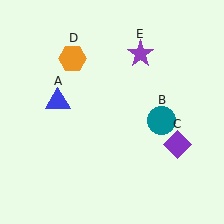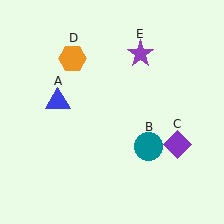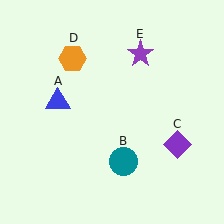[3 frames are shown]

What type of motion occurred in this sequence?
The teal circle (object B) rotated clockwise around the center of the scene.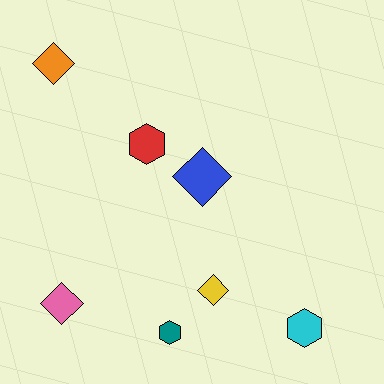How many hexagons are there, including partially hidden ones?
There are 3 hexagons.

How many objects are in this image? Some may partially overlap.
There are 7 objects.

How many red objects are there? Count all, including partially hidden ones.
There is 1 red object.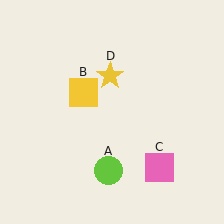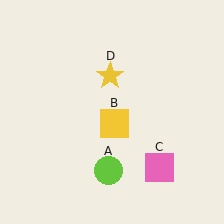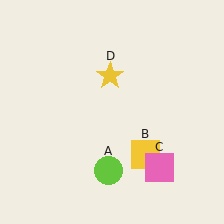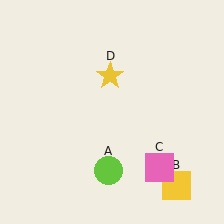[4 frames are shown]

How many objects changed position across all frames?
1 object changed position: yellow square (object B).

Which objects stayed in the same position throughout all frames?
Lime circle (object A) and pink square (object C) and yellow star (object D) remained stationary.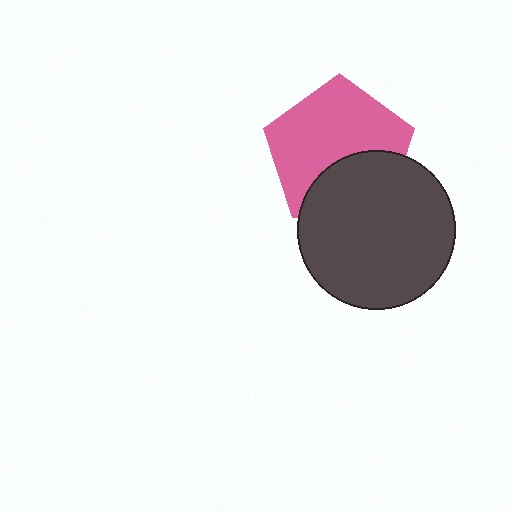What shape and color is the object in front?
The object in front is a dark gray circle.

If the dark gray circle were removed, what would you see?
You would see the complete pink pentagon.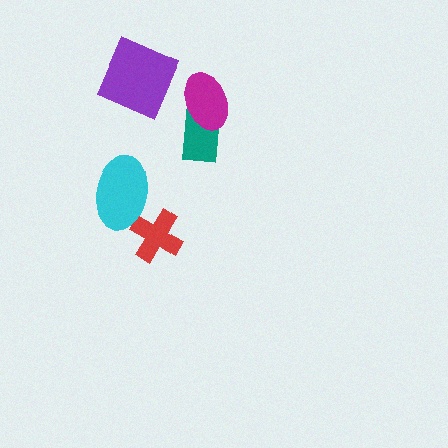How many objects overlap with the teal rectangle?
1 object overlaps with the teal rectangle.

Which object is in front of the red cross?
The cyan ellipse is in front of the red cross.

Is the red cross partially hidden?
Yes, it is partially covered by another shape.